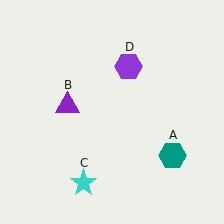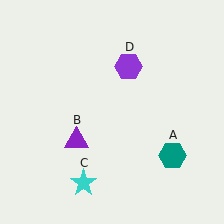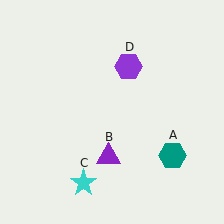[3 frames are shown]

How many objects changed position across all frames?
1 object changed position: purple triangle (object B).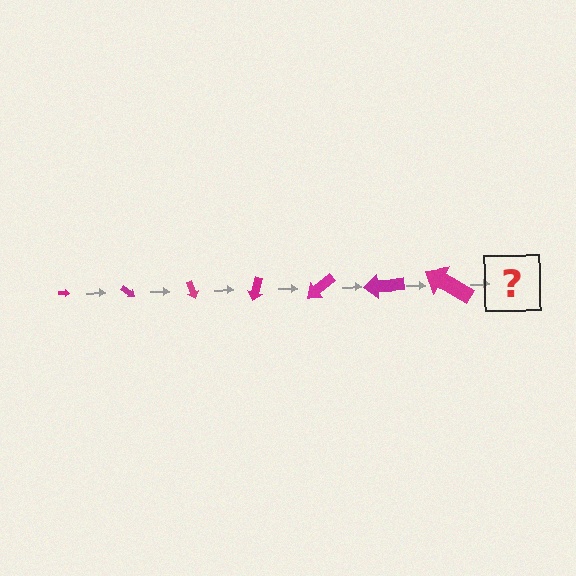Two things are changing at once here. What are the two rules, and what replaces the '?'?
The two rules are that the arrow grows larger each step and it rotates 35 degrees each step. The '?' should be an arrow, larger than the previous one and rotated 245 degrees from the start.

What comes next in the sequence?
The next element should be an arrow, larger than the previous one and rotated 245 degrees from the start.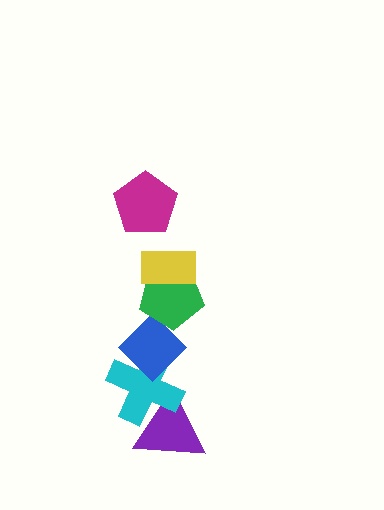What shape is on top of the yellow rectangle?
The magenta pentagon is on top of the yellow rectangle.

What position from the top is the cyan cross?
The cyan cross is 5th from the top.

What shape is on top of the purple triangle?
The cyan cross is on top of the purple triangle.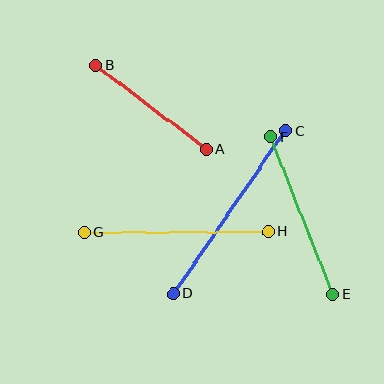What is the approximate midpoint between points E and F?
The midpoint is at approximately (302, 216) pixels.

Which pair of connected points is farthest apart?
Points C and D are farthest apart.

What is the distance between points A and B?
The distance is approximately 139 pixels.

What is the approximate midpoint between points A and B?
The midpoint is at approximately (151, 107) pixels.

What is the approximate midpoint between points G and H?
The midpoint is at approximately (176, 232) pixels.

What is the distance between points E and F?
The distance is approximately 169 pixels.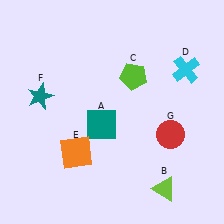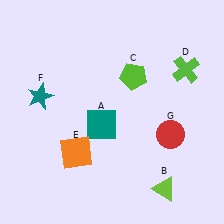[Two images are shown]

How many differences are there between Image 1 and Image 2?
There is 1 difference between the two images.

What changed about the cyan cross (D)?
In Image 1, D is cyan. In Image 2, it changed to lime.